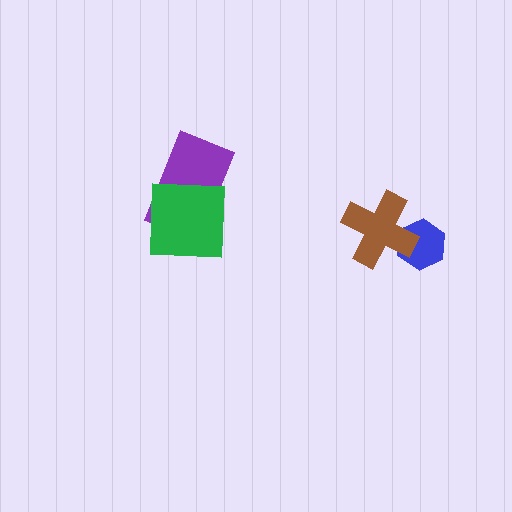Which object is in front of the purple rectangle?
The green square is in front of the purple rectangle.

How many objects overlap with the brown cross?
1 object overlaps with the brown cross.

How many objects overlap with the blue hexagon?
1 object overlaps with the blue hexagon.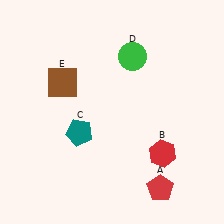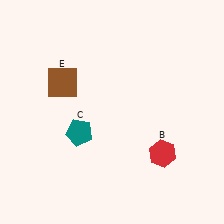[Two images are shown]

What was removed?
The green circle (D), the red pentagon (A) were removed in Image 2.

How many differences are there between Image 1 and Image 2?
There are 2 differences between the two images.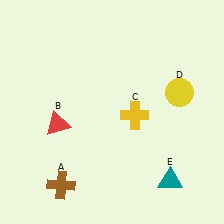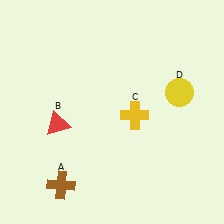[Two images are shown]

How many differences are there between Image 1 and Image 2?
There is 1 difference between the two images.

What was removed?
The teal triangle (E) was removed in Image 2.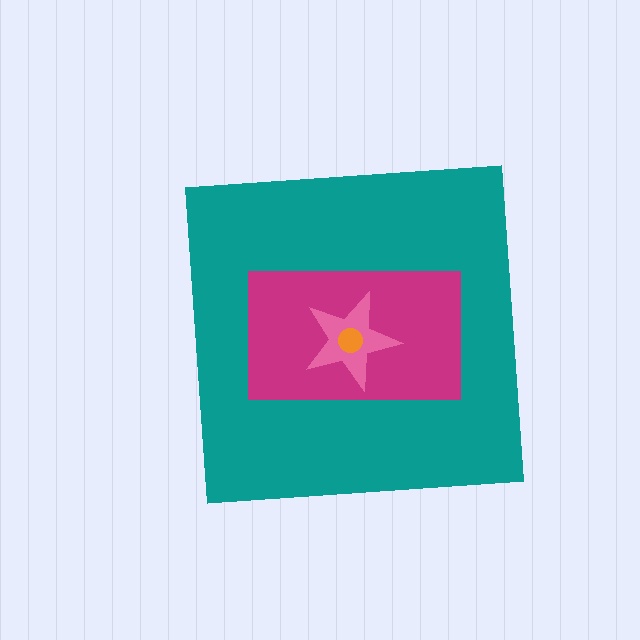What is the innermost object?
The orange circle.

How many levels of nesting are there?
4.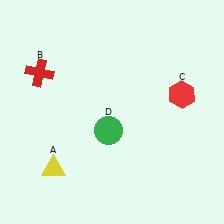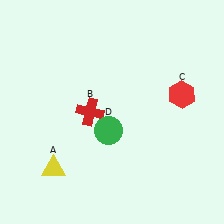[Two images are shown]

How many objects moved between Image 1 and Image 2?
1 object moved between the two images.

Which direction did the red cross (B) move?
The red cross (B) moved right.